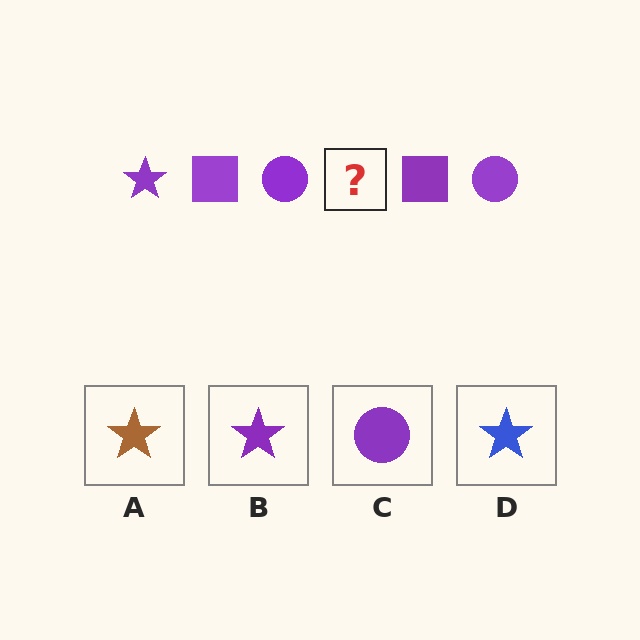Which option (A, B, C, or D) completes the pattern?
B.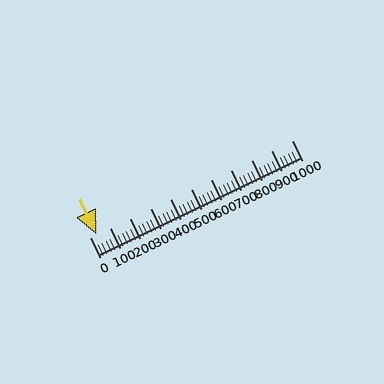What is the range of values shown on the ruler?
The ruler shows values from 0 to 1000.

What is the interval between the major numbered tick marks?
The major tick marks are spaced 100 units apart.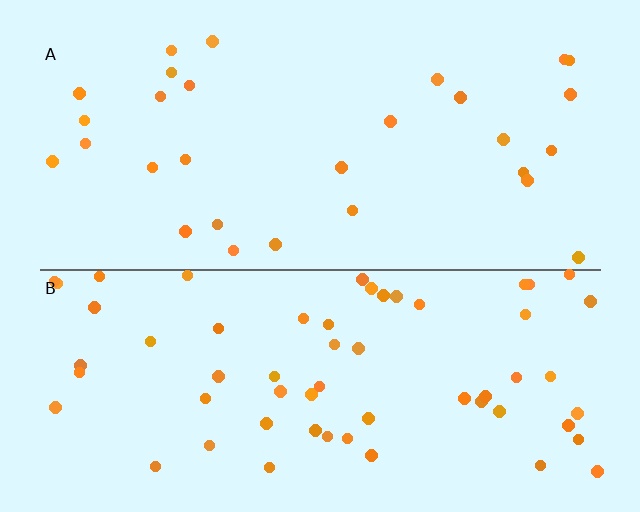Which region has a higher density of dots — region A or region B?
B (the bottom).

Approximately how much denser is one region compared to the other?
Approximately 2.0× — region B over region A.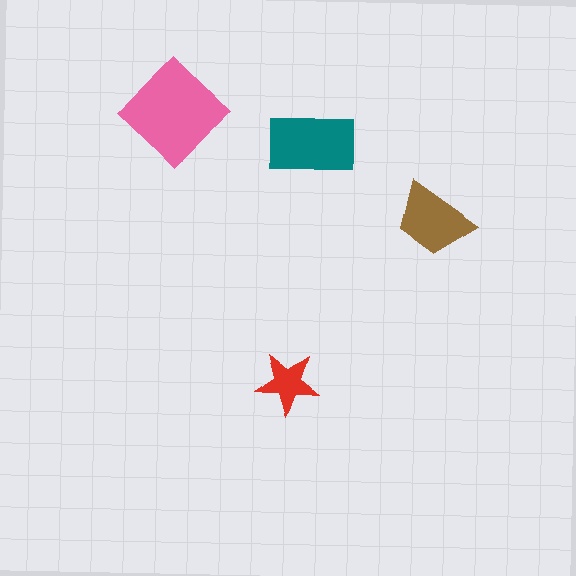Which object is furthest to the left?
The pink diamond is leftmost.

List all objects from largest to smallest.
The pink diamond, the teal rectangle, the brown trapezoid, the red star.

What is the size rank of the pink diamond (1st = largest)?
1st.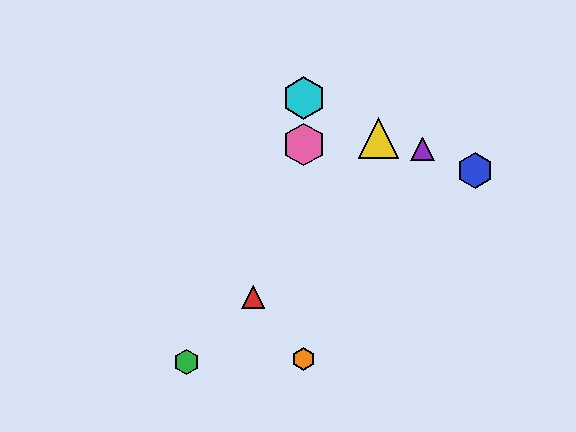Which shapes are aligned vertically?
The orange hexagon, the cyan hexagon, the pink hexagon are aligned vertically.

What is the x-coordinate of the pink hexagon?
The pink hexagon is at x≈304.